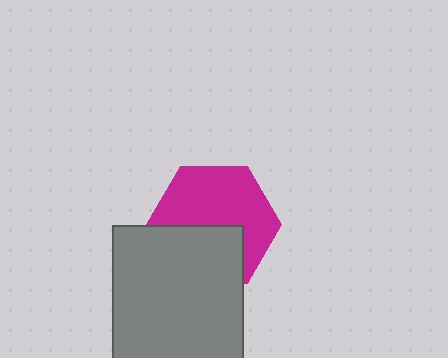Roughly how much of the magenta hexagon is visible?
About half of it is visible (roughly 61%).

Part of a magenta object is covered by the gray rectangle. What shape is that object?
It is a hexagon.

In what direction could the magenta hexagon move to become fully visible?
The magenta hexagon could move up. That would shift it out from behind the gray rectangle entirely.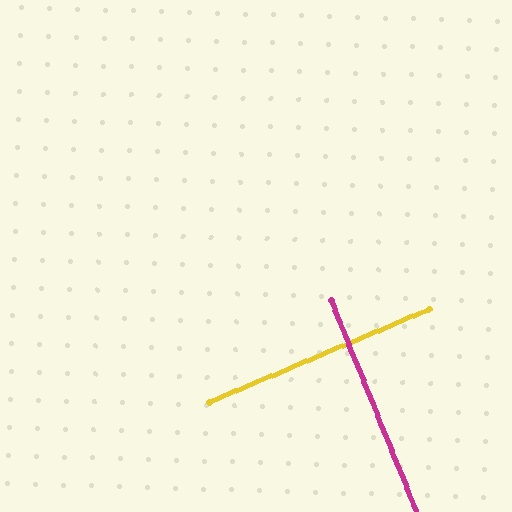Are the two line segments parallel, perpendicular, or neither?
Perpendicular — they meet at approximately 89°.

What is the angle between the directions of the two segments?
Approximately 89 degrees.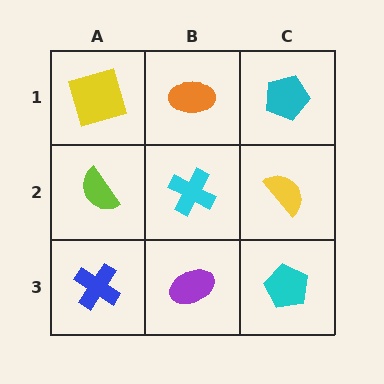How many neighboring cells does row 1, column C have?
2.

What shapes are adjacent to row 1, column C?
A yellow semicircle (row 2, column C), an orange ellipse (row 1, column B).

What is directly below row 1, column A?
A lime semicircle.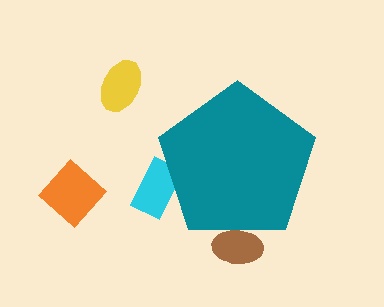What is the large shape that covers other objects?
A teal pentagon.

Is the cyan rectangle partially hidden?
Yes, the cyan rectangle is partially hidden behind the teal pentagon.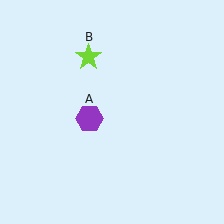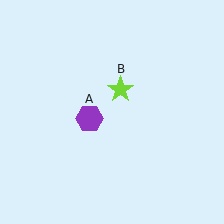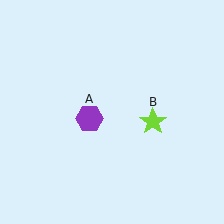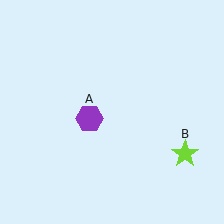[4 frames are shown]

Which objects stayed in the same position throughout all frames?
Purple hexagon (object A) remained stationary.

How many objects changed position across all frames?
1 object changed position: lime star (object B).